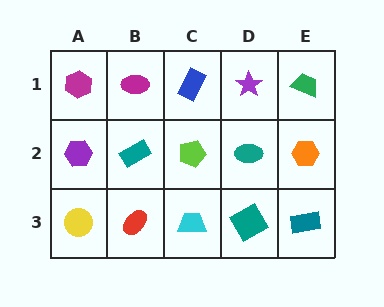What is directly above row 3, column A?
A purple hexagon.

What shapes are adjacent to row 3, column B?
A teal rectangle (row 2, column B), a yellow circle (row 3, column A), a cyan trapezoid (row 3, column C).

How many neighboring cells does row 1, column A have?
2.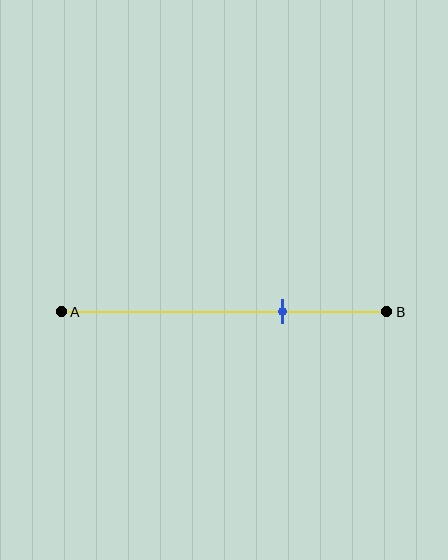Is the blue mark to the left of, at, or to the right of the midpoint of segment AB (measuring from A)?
The blue mark is to the right of the midpoint of segment AB.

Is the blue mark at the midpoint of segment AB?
No, the mark is at about 70% from A, not at the 50% midpoint.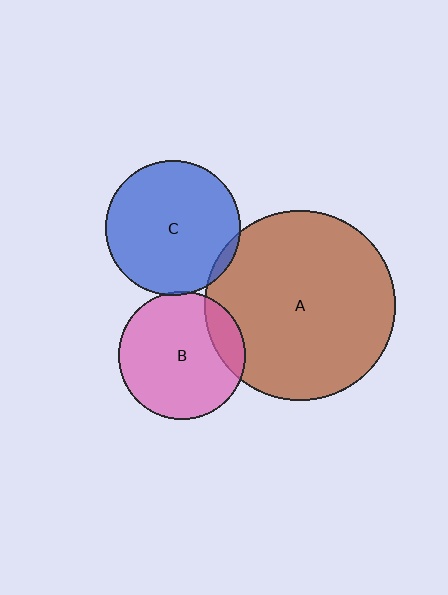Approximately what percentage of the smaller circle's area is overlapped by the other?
Approximately 5%.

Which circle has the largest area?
Circle A (brown).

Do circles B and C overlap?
Yes.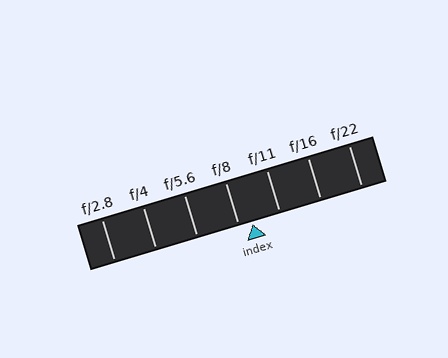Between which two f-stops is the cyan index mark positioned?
The index mark is between f/8 and f/11.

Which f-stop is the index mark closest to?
The index mark is closest to f/8.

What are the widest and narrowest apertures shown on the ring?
The widest aperture shown is f/2.8 and the narrowest is f/22.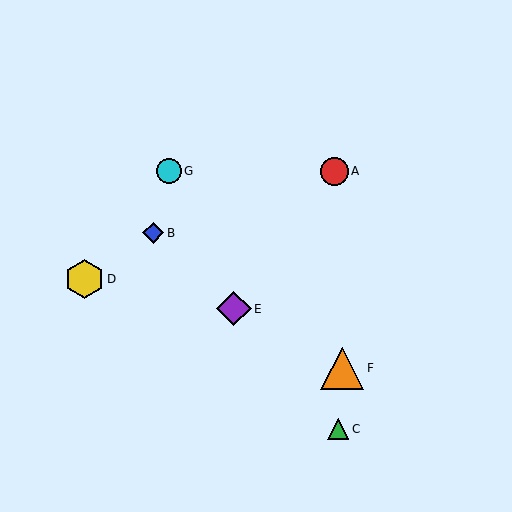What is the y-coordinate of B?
Object B is at y≈233.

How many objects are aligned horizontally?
2 objects (A, G) are aligned horizontally.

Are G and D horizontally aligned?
No, G is at y≈171 and D is at y≈279.